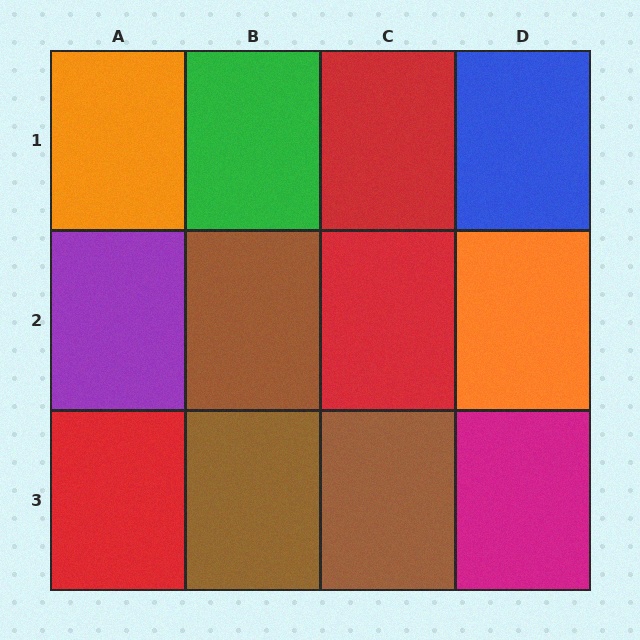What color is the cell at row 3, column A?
Red.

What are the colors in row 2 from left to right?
Purple, brown, red, orange.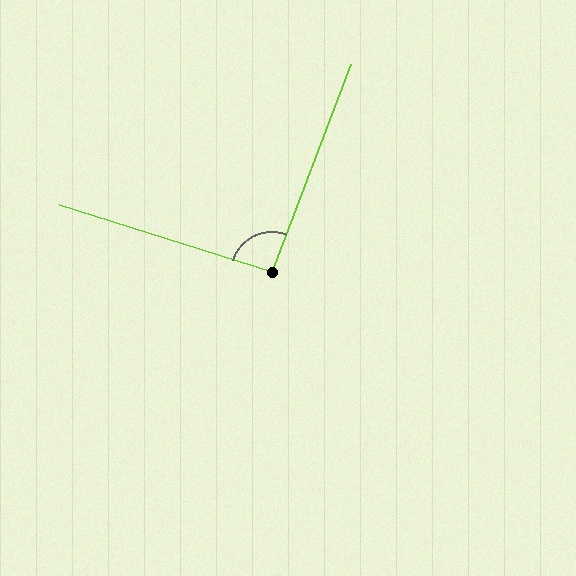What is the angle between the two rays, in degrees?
Approximately 93 degrees.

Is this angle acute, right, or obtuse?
It is approximately a right angle.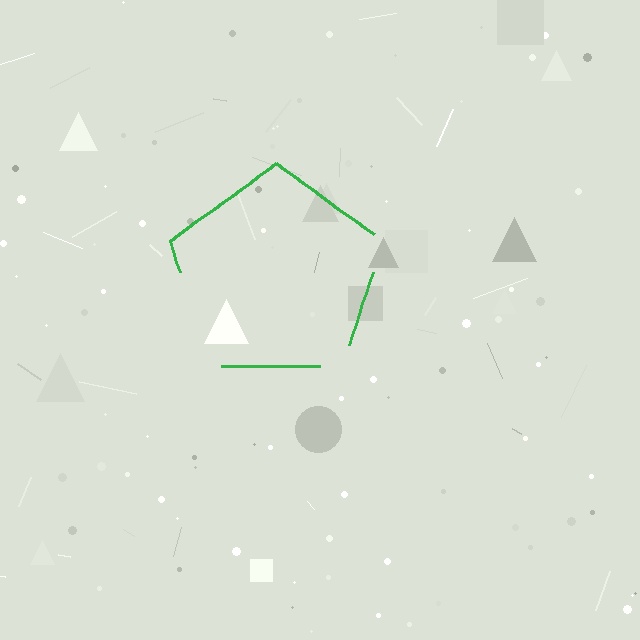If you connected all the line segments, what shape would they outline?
They would outline a pentagon.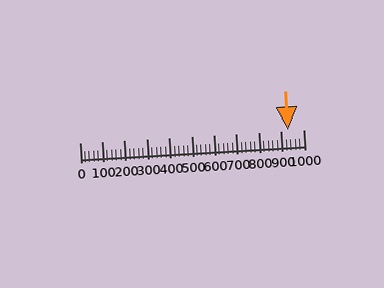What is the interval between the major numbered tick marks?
The major tick marks are spaced 100 units apart.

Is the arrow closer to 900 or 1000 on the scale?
The arrow is closer to 900.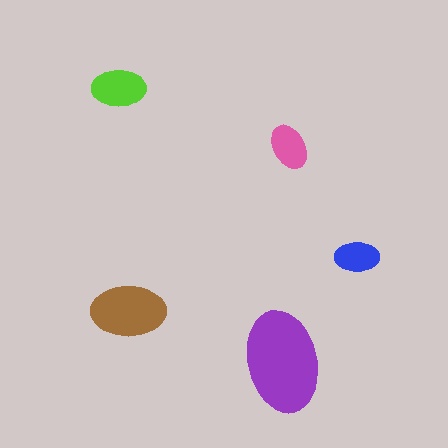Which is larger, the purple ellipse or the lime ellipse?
The purple one.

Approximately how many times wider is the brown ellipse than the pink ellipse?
About 1.5 times wider.